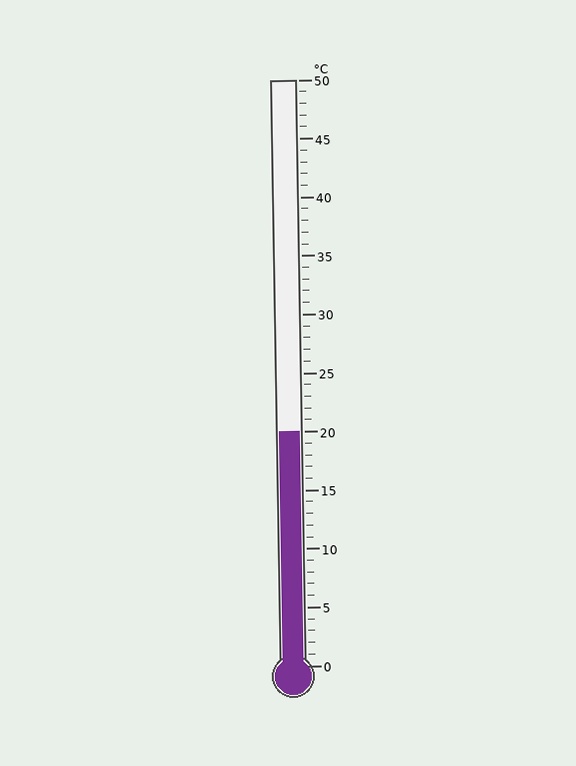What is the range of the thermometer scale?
The thermometer scale ranges from 0°C to 50°C.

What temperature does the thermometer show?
The thermometer shows approximately 20°C.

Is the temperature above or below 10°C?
The temperature is above 10°C.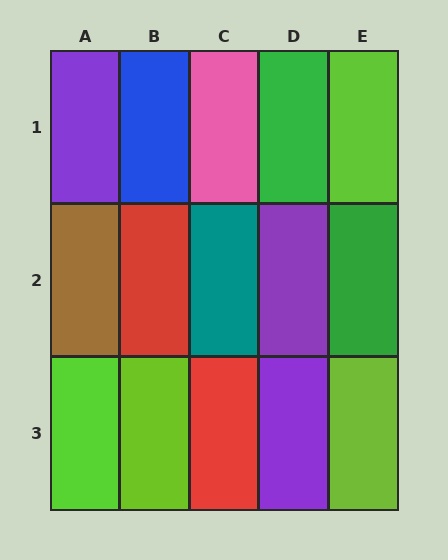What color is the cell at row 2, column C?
Teal.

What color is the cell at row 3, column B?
Lime.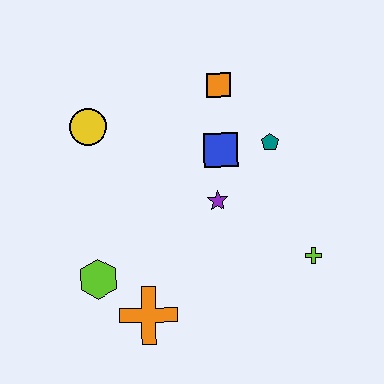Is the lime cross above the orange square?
No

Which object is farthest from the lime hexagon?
The orange square is farthest from the lime hexagon.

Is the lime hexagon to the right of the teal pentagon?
No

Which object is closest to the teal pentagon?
The blue square is closest to the teal pentagon.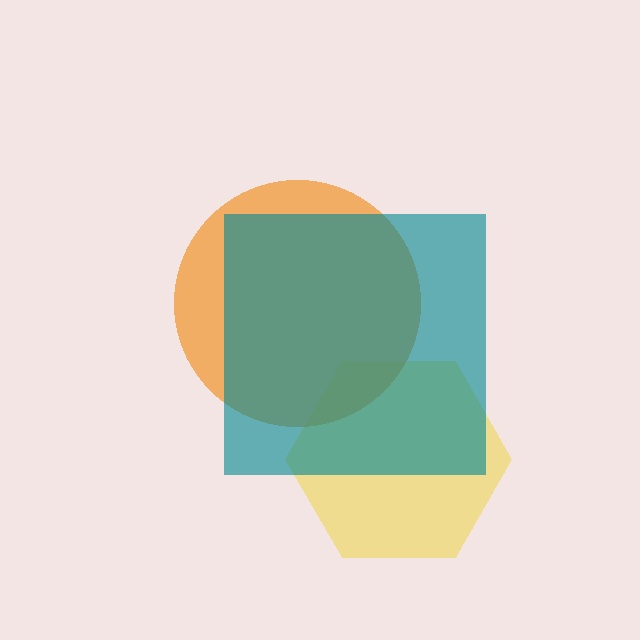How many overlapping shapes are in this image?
There are 3 overlapping shapes in the image.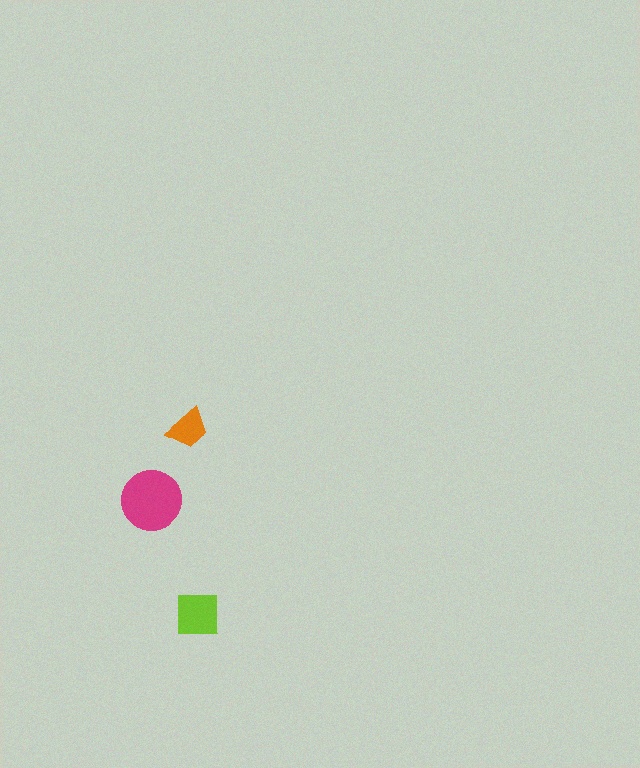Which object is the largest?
The magenta circle.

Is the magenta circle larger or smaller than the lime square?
Larger.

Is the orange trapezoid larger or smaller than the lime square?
Smaller.